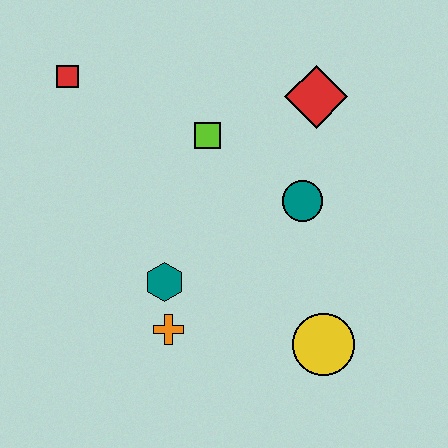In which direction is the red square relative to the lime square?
The red square is to the left of the lime square.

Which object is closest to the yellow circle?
The teal circle is closest to the yellow circle.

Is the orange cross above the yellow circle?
Yes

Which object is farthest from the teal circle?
The red square is farthest from the teal circle.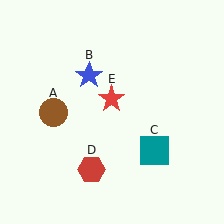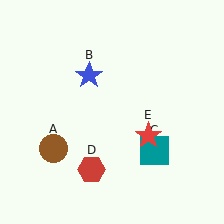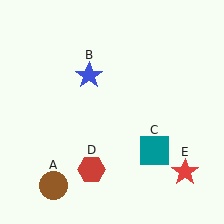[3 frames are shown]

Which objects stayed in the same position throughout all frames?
Blue star (object B) and teal square (object C) and red hexagon (object D) remained stationary.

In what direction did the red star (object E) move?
The red star (object E) moved down and to the right.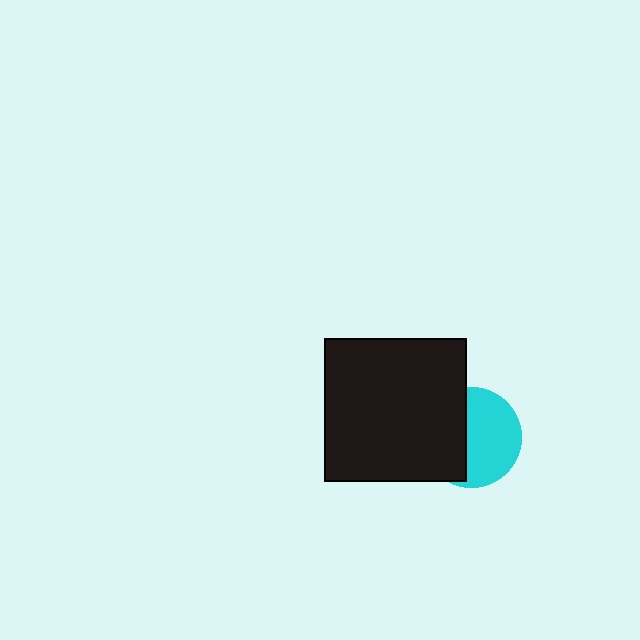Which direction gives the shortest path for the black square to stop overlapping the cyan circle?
Moving left gives the shortest separation.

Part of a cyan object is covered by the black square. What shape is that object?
It is a circle.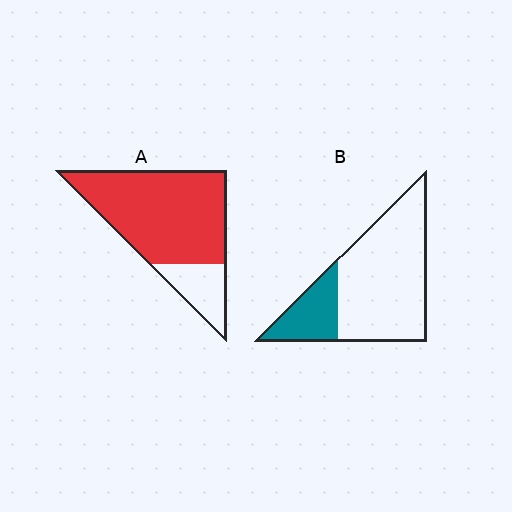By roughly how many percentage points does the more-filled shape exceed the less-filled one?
By roughly 55 percentage points (A over B).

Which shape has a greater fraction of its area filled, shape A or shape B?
Shape A.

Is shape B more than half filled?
No.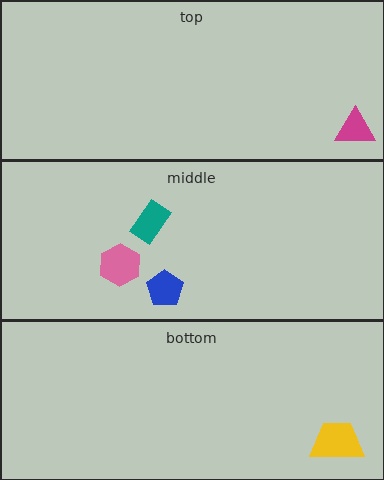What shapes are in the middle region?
The teal rectangle, the blue pentagon, the pink hexagon.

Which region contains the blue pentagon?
The middle region.